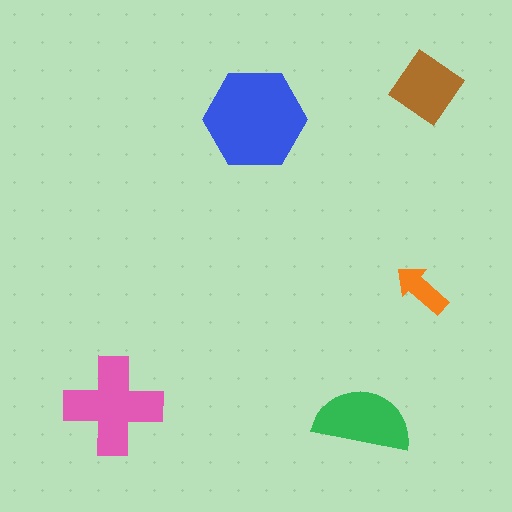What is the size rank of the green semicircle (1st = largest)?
3rd.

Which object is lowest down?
The green semicircle is bottommost.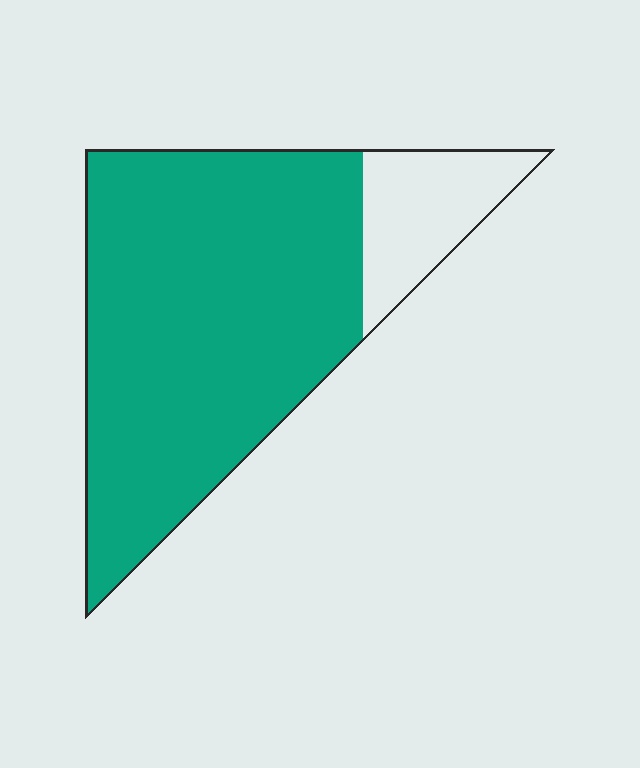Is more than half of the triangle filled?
Yes.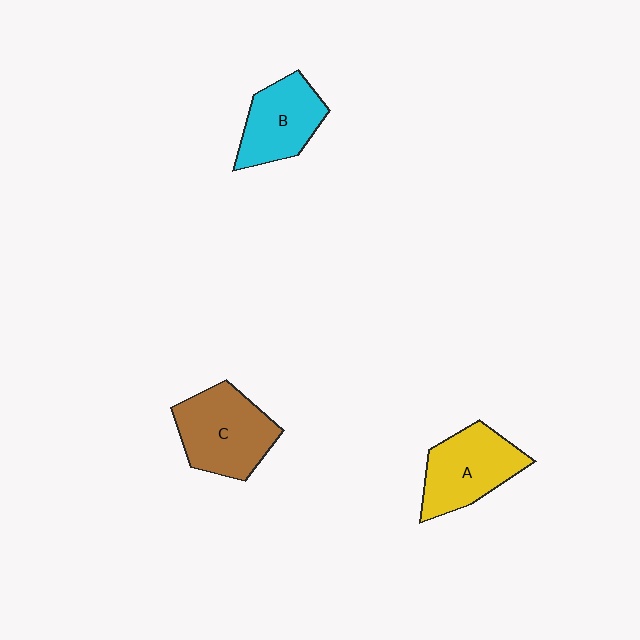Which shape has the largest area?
Shape C (brown).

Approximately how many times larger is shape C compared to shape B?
Approximately 1.3 times.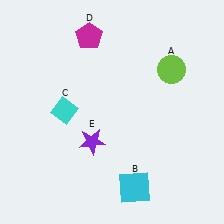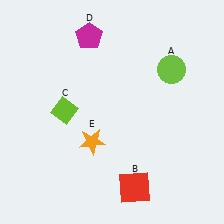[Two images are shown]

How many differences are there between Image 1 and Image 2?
There are 3 differences between the two images.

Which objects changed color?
B changed from cyan to red. C changed from cyan to lime. E changed from purple to orange.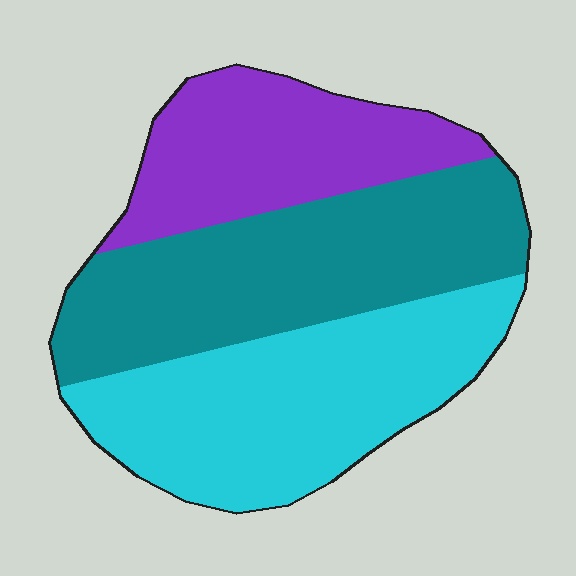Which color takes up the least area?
Purple, at roughly 25%.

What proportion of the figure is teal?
Teal takes up between a quarter and a half of the figure.